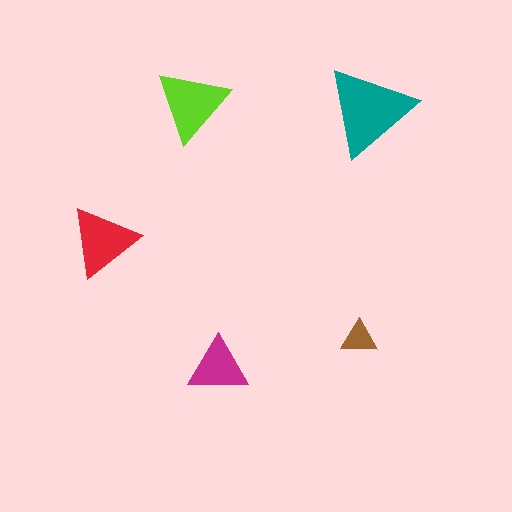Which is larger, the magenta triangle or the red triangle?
The red one.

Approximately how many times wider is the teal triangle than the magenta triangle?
About 1.5 times wider.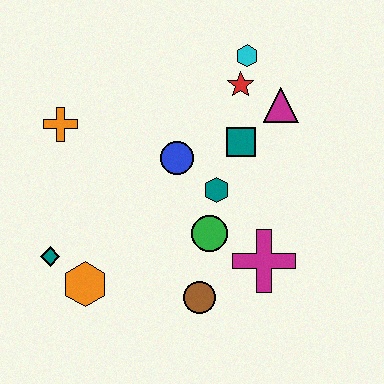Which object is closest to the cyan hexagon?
The red star is closest to the cyan hexagon.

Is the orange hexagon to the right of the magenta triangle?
No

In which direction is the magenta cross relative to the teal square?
The magenta cross is below the teal square.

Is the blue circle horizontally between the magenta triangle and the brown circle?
No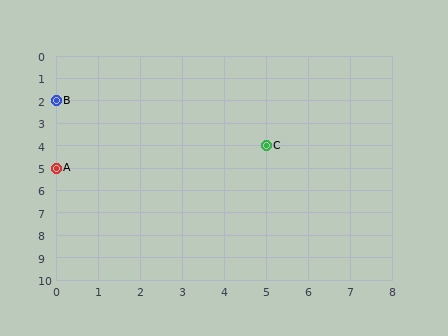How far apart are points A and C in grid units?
Points A and C are 5 columns and 1 row apart (about 5.1 grid units diagonally).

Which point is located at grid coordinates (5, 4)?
Point C is at (5, 4).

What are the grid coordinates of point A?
Point A is at grid coordinates (0, 5).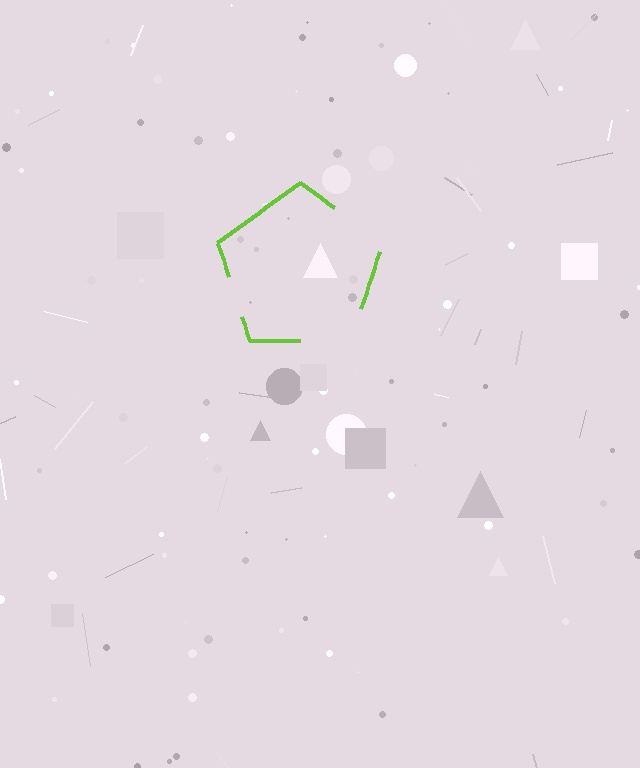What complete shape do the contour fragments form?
The contour fragments form a pentagon.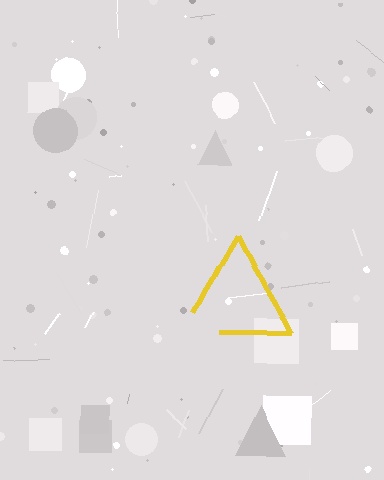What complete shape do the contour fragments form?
The contour fragments form a triangle.